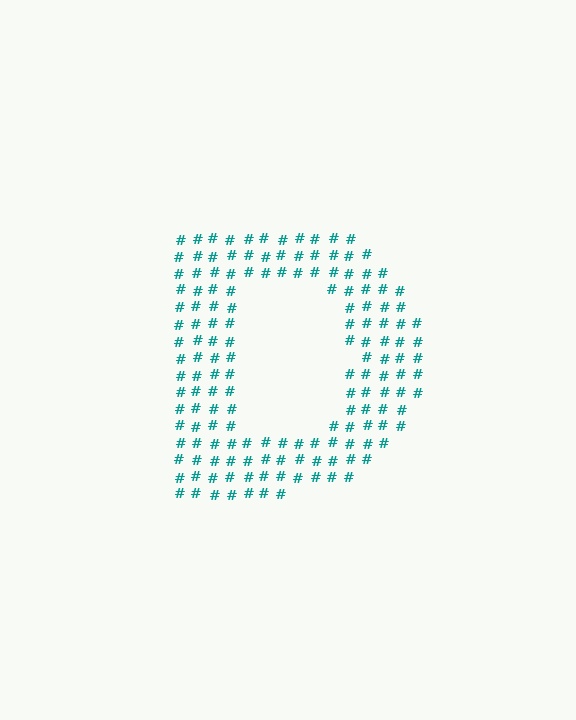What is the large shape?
The large shape is the letter D.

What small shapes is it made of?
It is made of small hash symbols.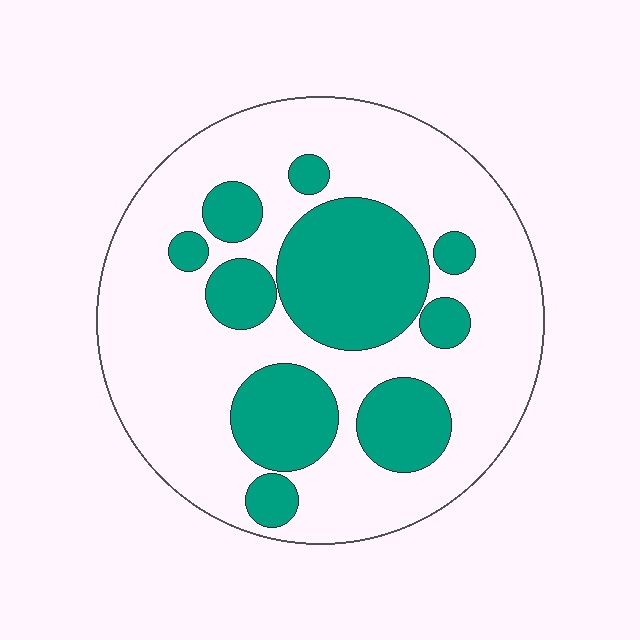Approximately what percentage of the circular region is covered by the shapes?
Approximately 30%.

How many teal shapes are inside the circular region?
10.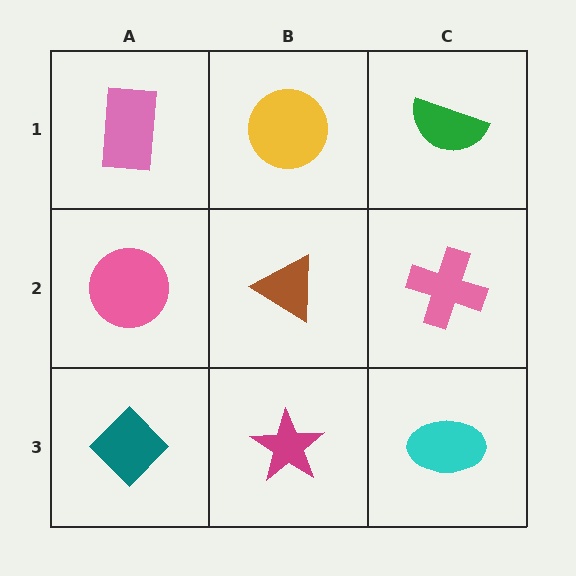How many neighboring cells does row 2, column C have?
3.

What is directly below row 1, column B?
A brown triangle.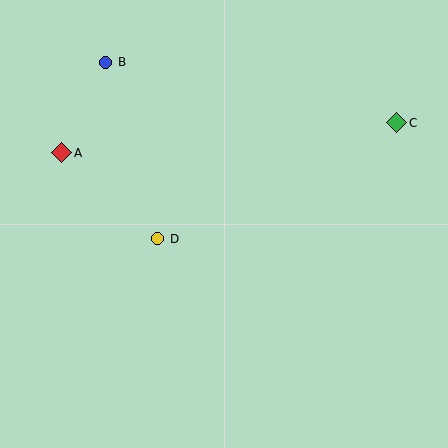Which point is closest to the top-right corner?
Point C is closest to the top-right corner.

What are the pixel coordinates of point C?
Point C is at (397, 123).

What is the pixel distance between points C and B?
The distance between C and B is 297 pixels.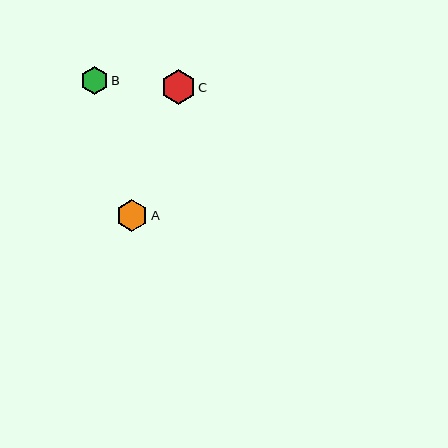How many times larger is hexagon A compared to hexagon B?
Hexagon A is approximately 1.1 times the size of hexagon B.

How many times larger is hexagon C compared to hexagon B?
Hexagon C is approximately 1.2 times the size of hexagon B.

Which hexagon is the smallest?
Hexagon B is the smallest with a size of approximately 28 pixels.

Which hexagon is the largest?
Hexagon C is the largest with a size of approximately 34 pixels.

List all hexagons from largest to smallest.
From largest to smallest: C, A, B.